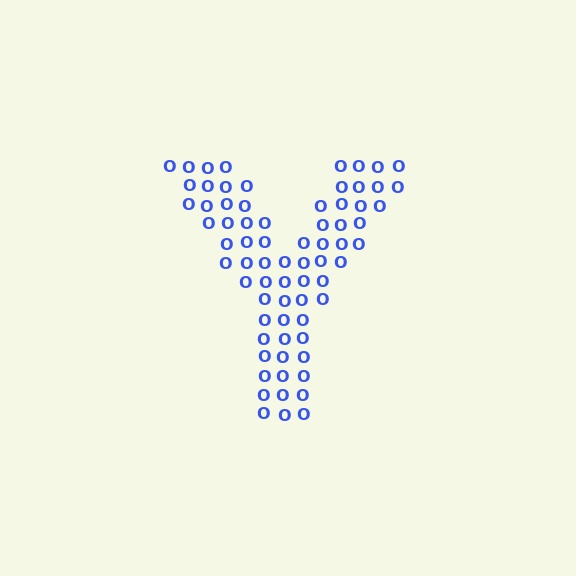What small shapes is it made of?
It is made of small letter O's.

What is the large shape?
The large shape is the letter Y.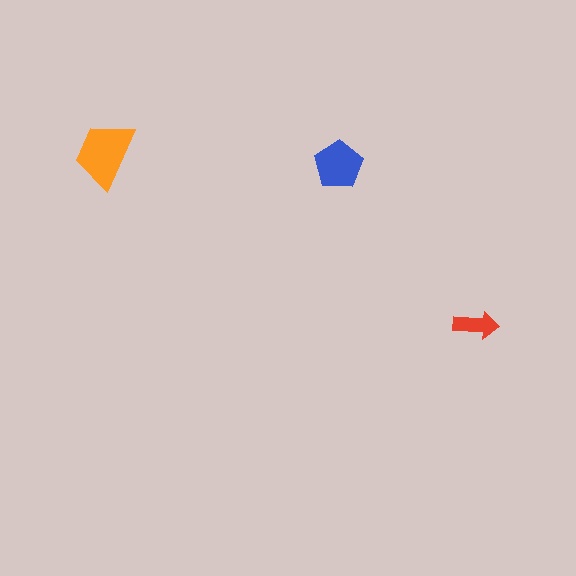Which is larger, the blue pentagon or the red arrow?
The blue pentagon.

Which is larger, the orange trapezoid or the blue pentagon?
The orange trapezoid.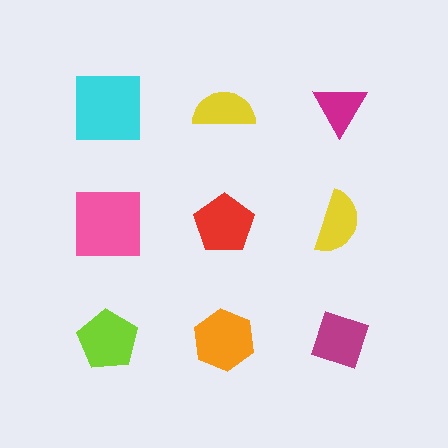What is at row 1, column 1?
A cyan square.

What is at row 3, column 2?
An orange hexagon.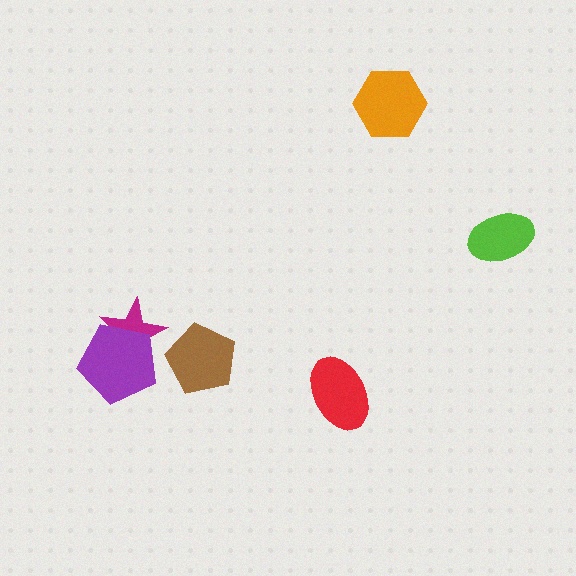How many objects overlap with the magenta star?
1 object overlaps with the magenta star.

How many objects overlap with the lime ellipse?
0 objects overlap with the lime ellipse.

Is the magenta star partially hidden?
Yes, it is partially covered by another shape.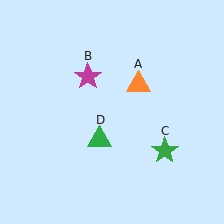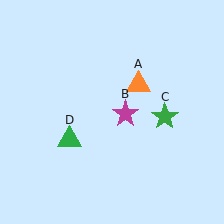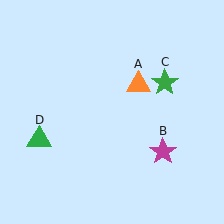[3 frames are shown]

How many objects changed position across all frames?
3 objects changed position: magenta star (object B), green star (object C), green triangle (object D).